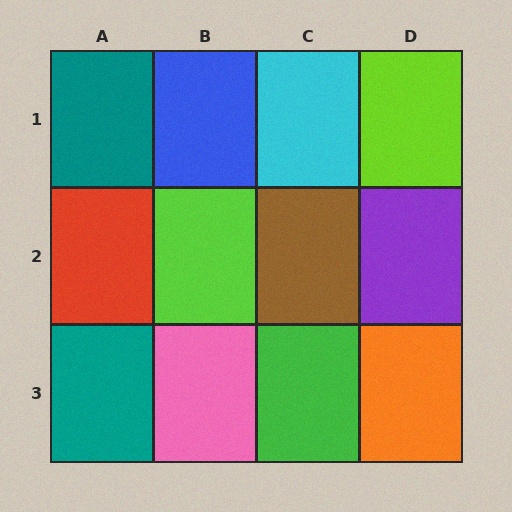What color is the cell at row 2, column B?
Lime.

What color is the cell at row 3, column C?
Green.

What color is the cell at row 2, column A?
Red.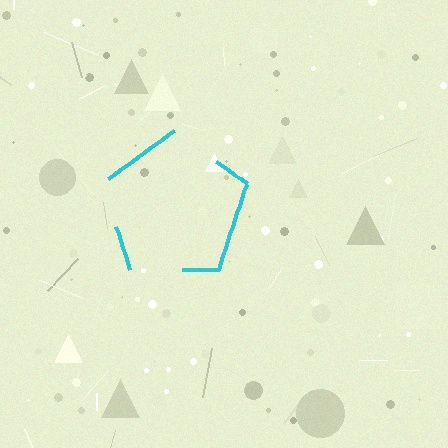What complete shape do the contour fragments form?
The contour fragments form a pentagon.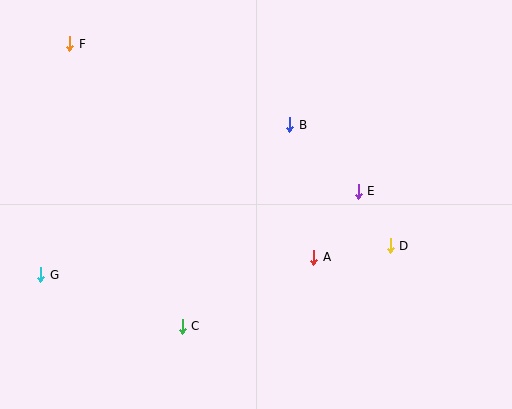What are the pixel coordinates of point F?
Point F is at (70, 44).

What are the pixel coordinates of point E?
Point E is at (358, 191).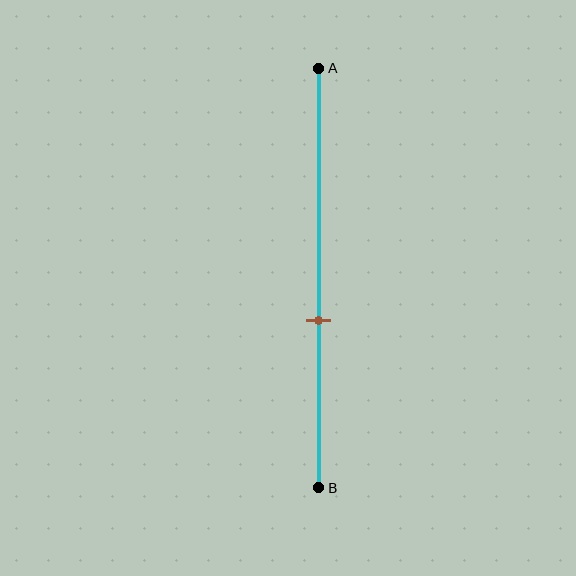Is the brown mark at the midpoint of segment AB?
No, the mark is at about 60% from A, not at the 50% midpoint.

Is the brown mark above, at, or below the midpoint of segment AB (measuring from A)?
The brown mark is below the midpoint of segment AB.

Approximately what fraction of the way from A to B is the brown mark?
The brown mark is approximately 60% of the way from A to B.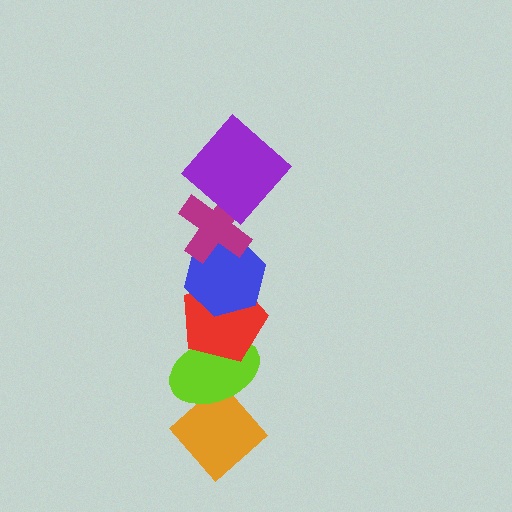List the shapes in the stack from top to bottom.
From top to bottom: the purple diamond, the magenta cross, the blue hexagon, the red pentagon, the lime ellipse, the orange diamond.